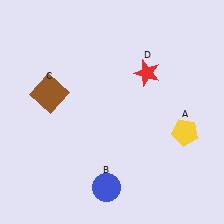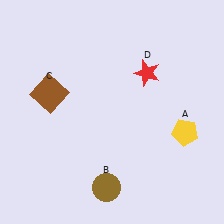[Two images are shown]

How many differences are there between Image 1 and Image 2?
There is 1 difference between the two images.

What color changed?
The circle (B) changed from blue in Image 1 to brown in Image 2.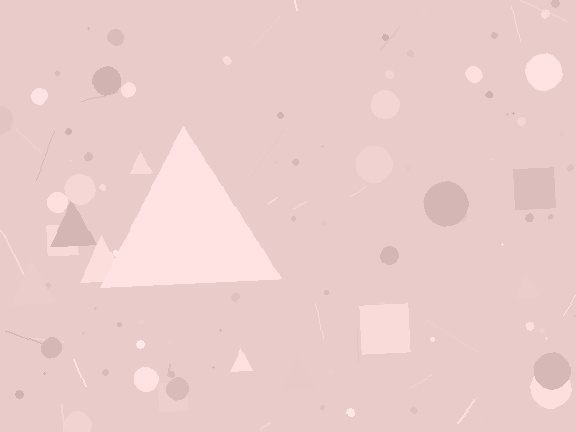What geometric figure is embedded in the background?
A triangle is embedded in the background.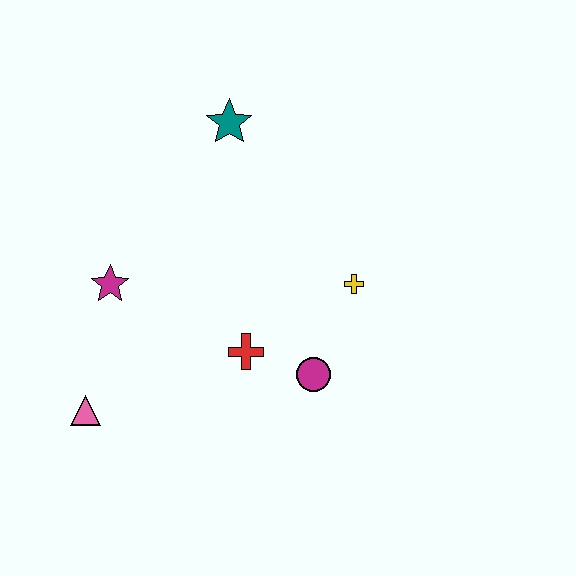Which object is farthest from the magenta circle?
The teal star is farthest from the magenta circle.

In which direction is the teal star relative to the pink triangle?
The teal star is above the pink triangle.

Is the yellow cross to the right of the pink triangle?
Yes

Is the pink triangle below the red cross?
Yes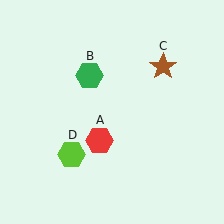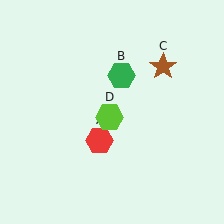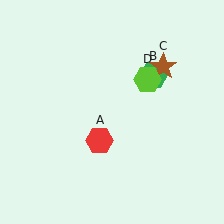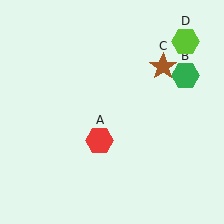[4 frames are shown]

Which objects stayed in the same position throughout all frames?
Red hexagon (object A) and brown star (object C) remained stationary.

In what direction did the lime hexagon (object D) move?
The lime hexagon (object D) moved up and to the right.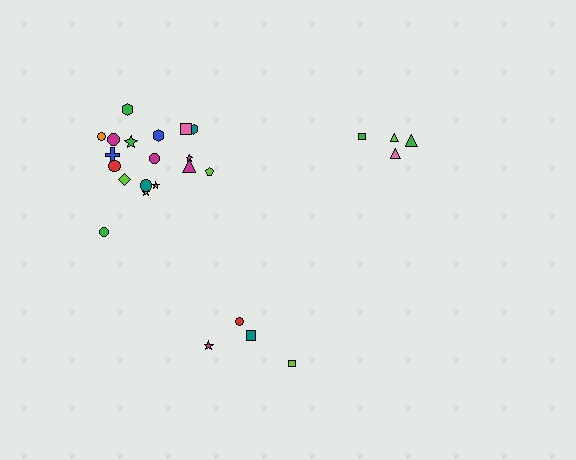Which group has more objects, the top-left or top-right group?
The top-left group.